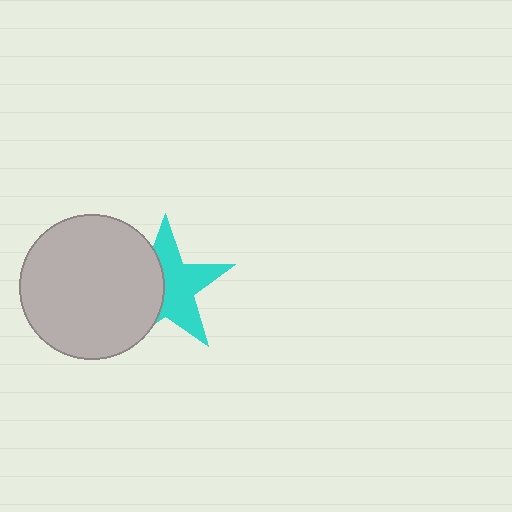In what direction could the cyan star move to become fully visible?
The cyan star could move right. That would shift it out from behind the light gray circle entirely.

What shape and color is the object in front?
The object in front is a light gray circle.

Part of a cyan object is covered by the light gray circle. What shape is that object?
It is a star.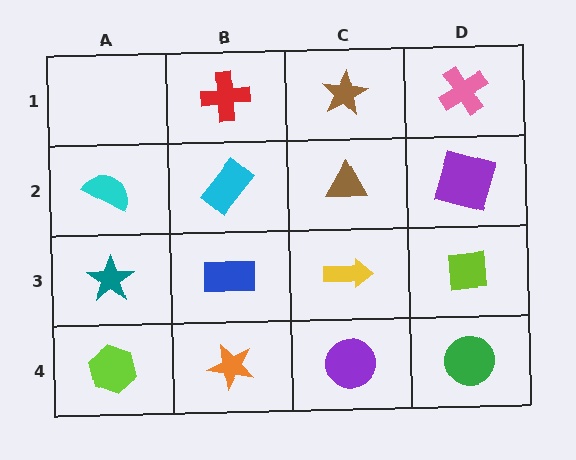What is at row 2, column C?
A brown triangle.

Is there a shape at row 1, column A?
No, that cell is empty.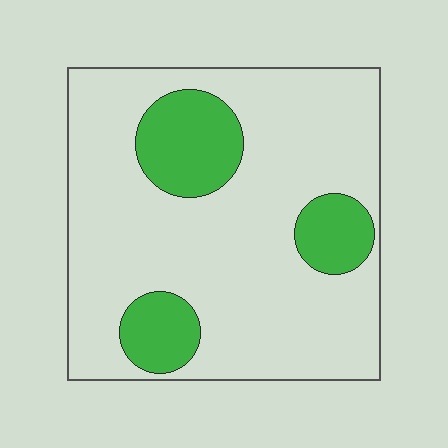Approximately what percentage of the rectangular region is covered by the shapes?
Approximately 20%.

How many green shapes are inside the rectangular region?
3.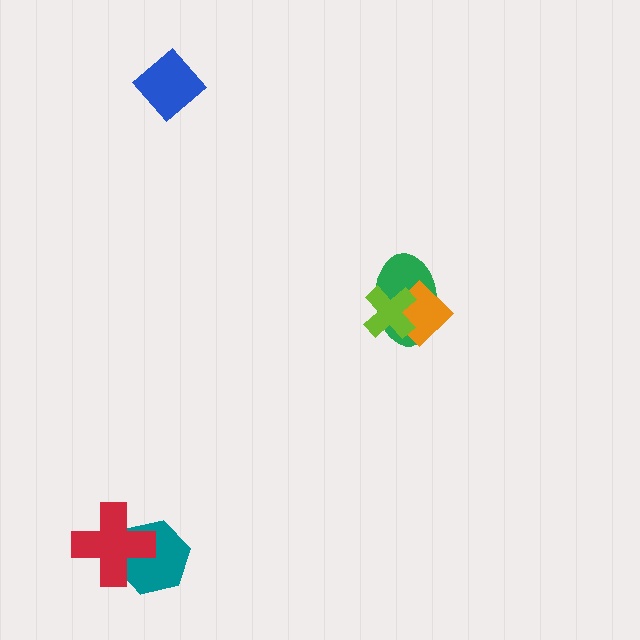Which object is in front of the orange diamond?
The lime cross is in front of the orange diamond.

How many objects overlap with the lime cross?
2 objects overlap with the lime cross.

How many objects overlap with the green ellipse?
2 objects overlap with the green ellipse.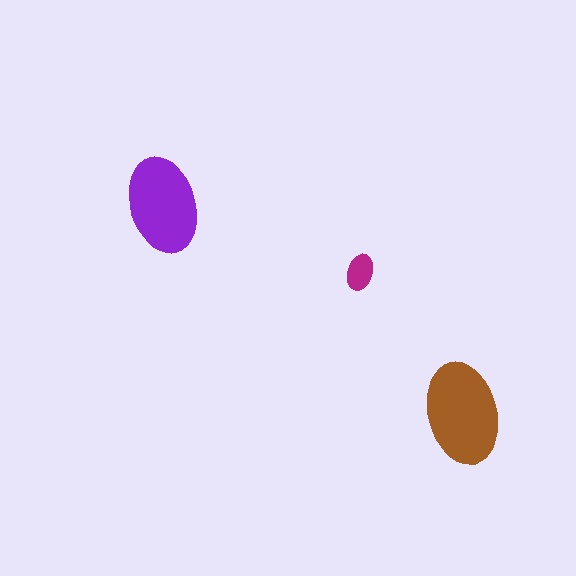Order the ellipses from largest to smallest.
the brown one, the purple one, the magenta one.